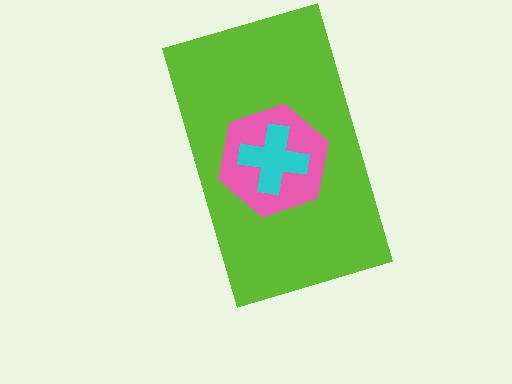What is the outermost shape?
The lime rectangle.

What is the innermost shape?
The cyan cross.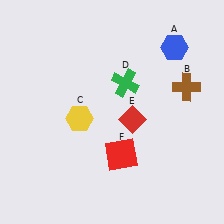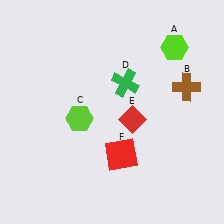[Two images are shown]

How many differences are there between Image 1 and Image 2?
There are 2 differences between the two images.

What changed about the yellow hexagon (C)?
In Image 1, C is yellow. In Image 2, it changed to lime.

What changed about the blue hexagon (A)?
In Image 1, A is blue. In Image 2, it changed to lime.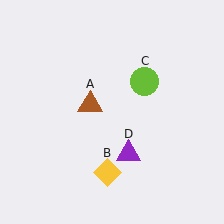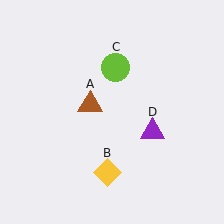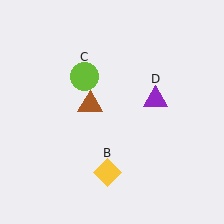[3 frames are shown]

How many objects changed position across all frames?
2 objects changed position: lime circle (object C), purple triangle (object D).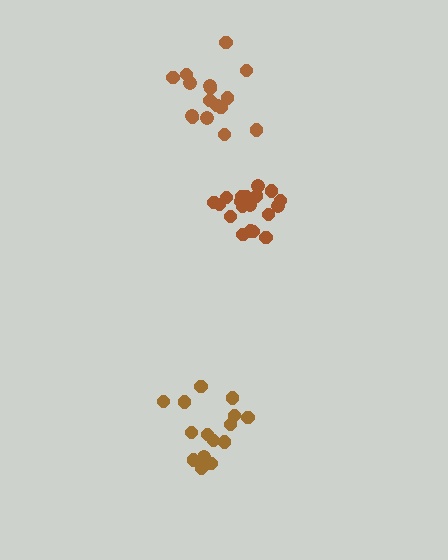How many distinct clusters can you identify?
There are 3 distinct clusters.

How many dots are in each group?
Group 1: 15 dots, Group 2: 19 dots, Group 3: 16 dots (50 total).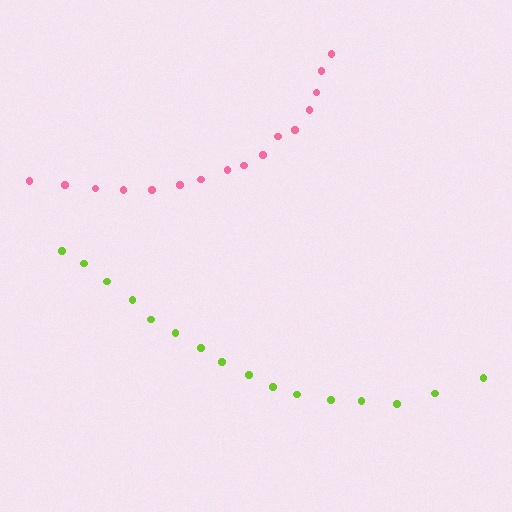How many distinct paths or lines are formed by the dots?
There are 2 distinct paths.